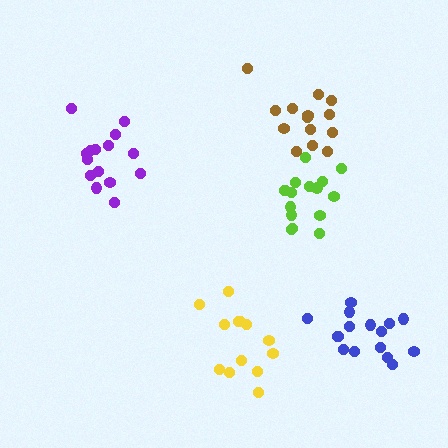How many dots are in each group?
Group 1: 13 dots, Group 2: 15 dots, Group 3: 14 dots, Group 4: 16 dots, Group 5: 16 dots (74 total).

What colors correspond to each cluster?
The clusters are colored: yellow, purple, brown, blue, lime.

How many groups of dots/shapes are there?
There are 5 groups.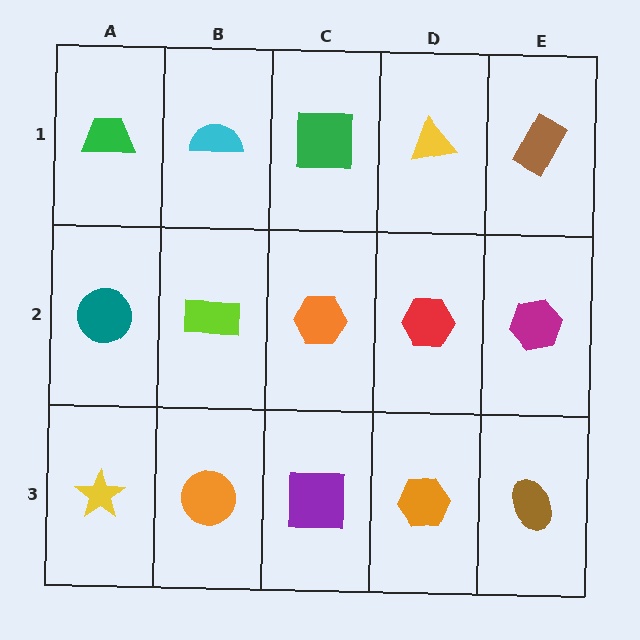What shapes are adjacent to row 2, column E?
A brown rectangle (row 1, column E), a brown ellipse (row 3, column E), a red hexagon (row 2, column D).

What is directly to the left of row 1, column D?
A green square.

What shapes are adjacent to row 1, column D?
A red hexagon (row 2, column D), a green square (row 1, column C), a brown rectangle (row 1, column E).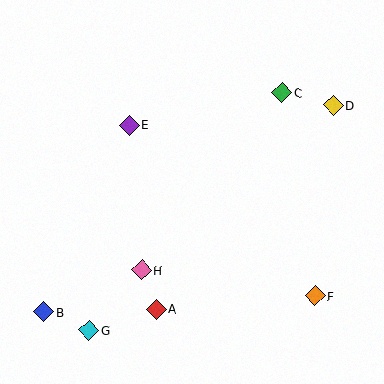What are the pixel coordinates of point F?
Point F is at (315, 296).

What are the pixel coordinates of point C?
Point C is at (282, 93).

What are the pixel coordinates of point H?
Point H is at (141, 270).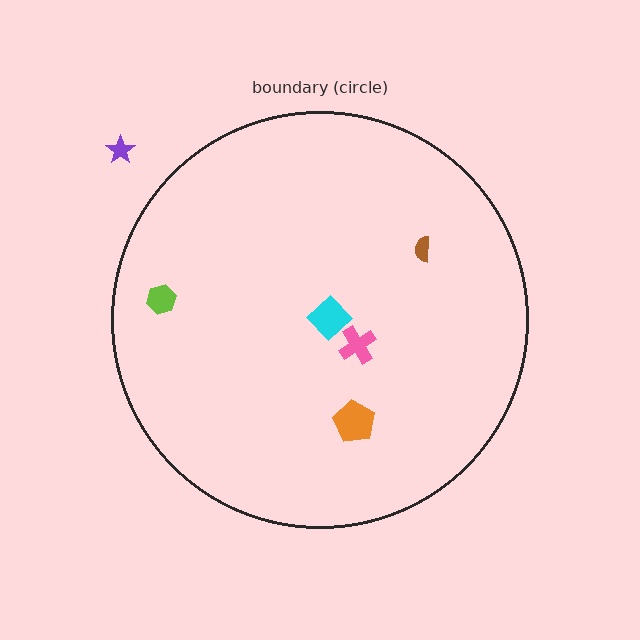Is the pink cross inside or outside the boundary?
Inside.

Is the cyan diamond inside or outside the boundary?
Inside.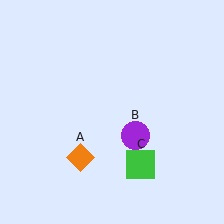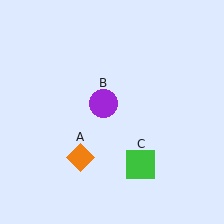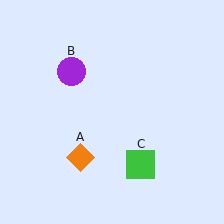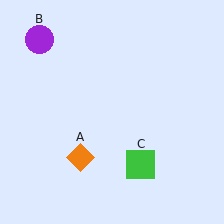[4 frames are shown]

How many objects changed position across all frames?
1 object changed position: purple circle (object B).